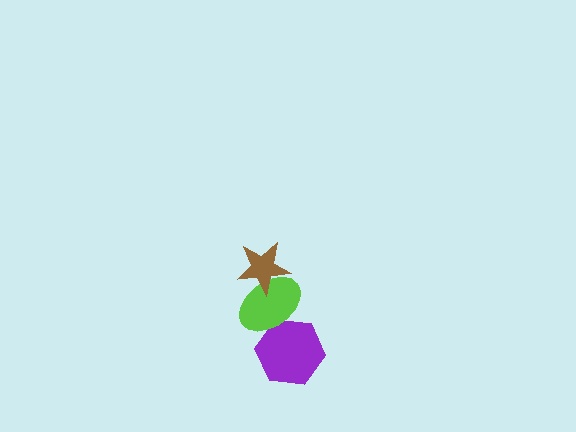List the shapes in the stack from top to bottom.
From top to bottom: the brown star, the lime ellipse, the purple hexagon.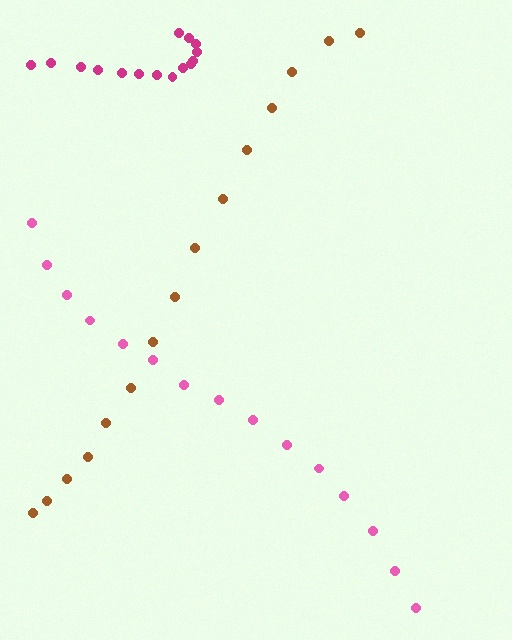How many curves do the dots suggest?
There are 3 distinct paths.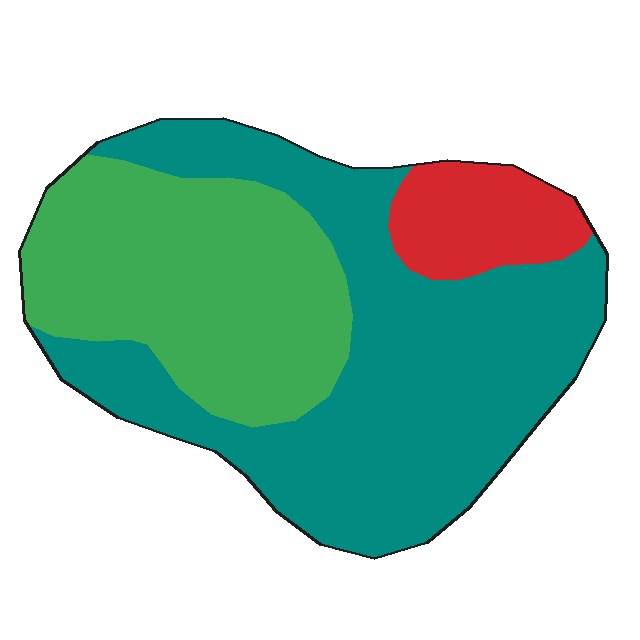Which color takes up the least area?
Red, at roughly 10%.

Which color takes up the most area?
Teal, at roughly 55%.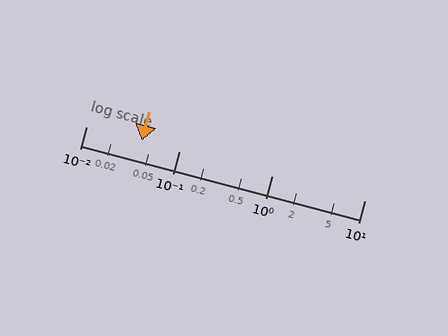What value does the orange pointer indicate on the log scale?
The pointer indicates approximately 0.04.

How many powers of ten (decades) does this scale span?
The scale spans 3 decades, from 0.01 to 10.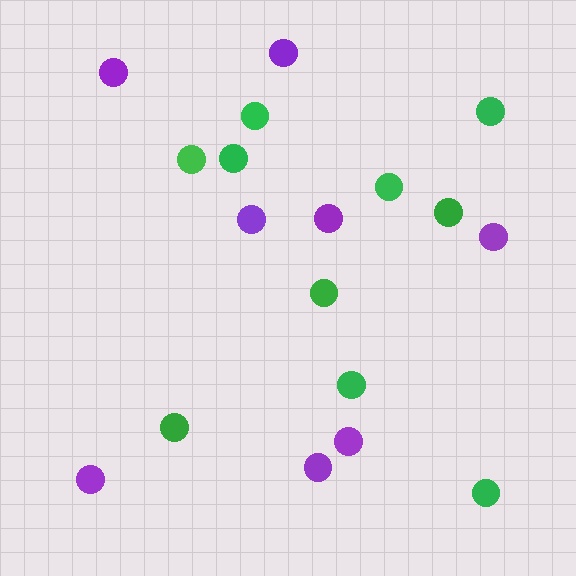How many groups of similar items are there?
There are 2 groups: one group of purple circles (8) and one group of green circles (10).